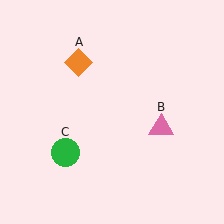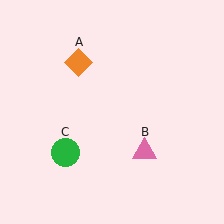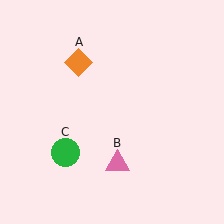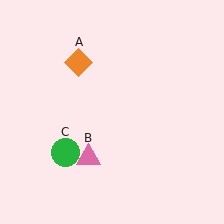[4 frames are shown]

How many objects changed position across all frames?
1 object changed position: pink triangle (object B).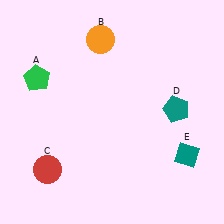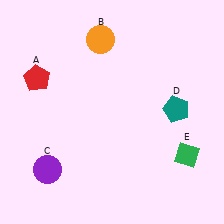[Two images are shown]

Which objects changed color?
A changed from green to red. C changed from red to purple. E changed from teal to green.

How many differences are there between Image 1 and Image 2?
There are 3 differences between the two images.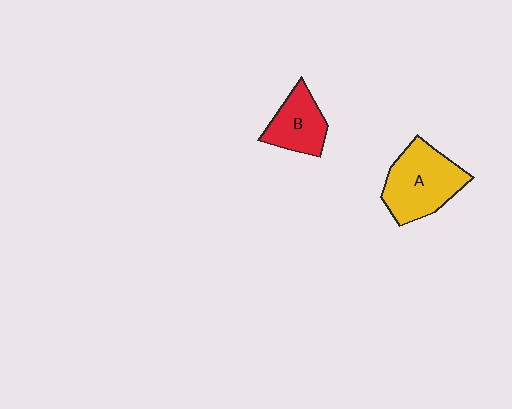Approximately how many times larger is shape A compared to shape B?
Approximately 1.6 times.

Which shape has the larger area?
Shape A (yellow).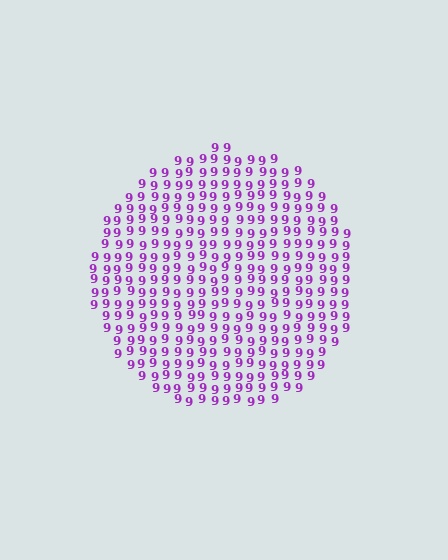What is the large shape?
The large shape is a circle.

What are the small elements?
The small elements are digit 9's.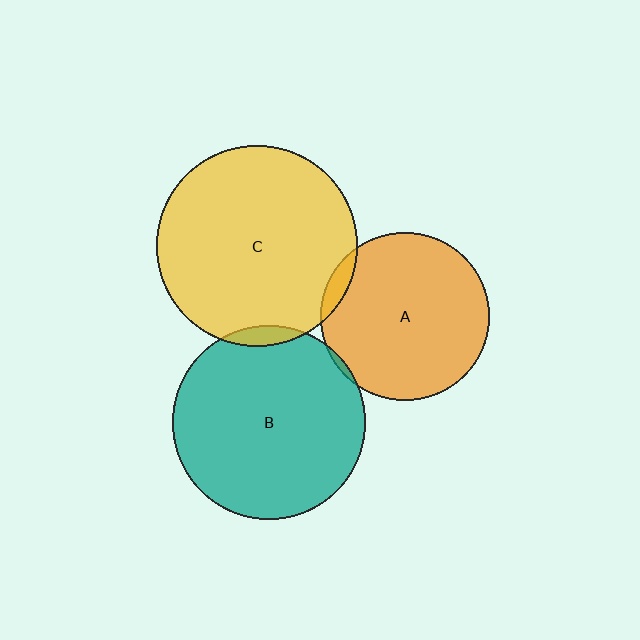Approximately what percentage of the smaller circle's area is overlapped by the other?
Approximately 5%.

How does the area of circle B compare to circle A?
Approximately 1.3 times.